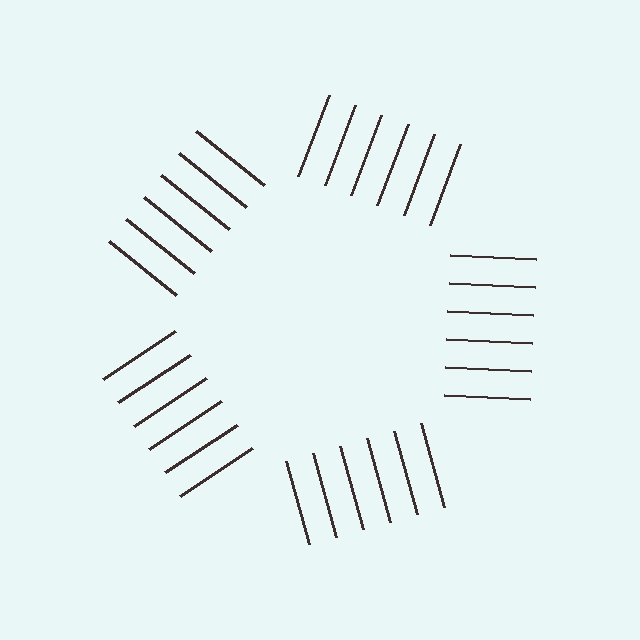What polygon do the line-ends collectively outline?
An illusory pentagon — the line segments terminate on its edges but no continuous stroke is drawn.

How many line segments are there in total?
30 — 6 along each of the 5 edges.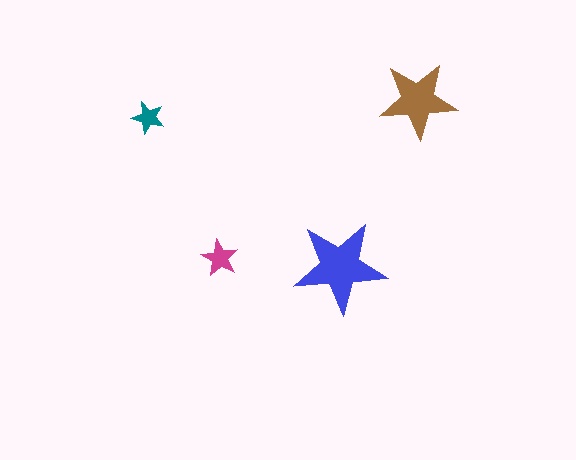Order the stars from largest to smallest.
the blue one, the brown one, the magenta one, the teal one.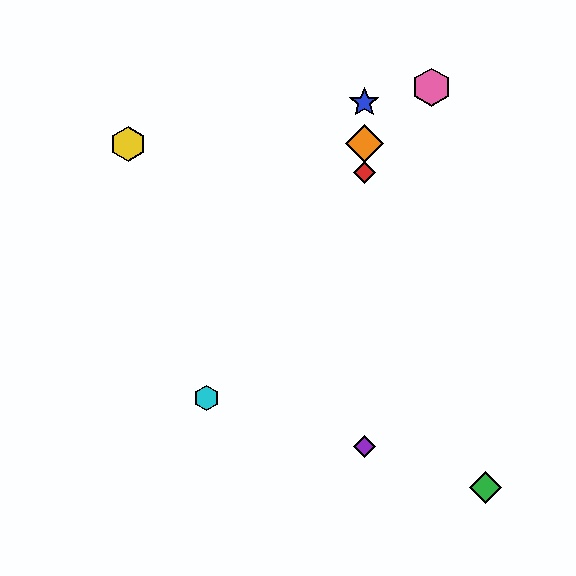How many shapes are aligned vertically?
4 shapes (the red diamond, the blue star, the purple diamond, the orange diamond) are aligned vertically.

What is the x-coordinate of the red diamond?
The red diamond is at x≈364.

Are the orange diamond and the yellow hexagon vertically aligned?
No, the orange diamond is at x≈364 and the yellow hexagon is at x≈128.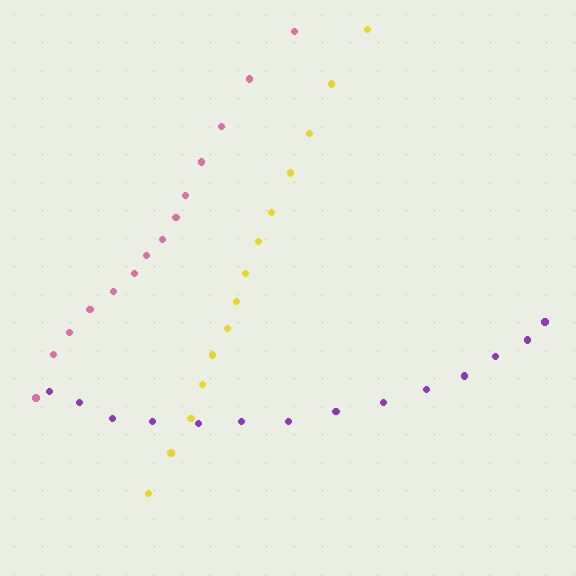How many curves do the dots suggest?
There are 3 distinct paths.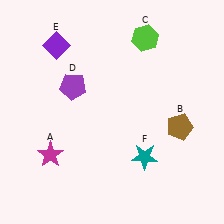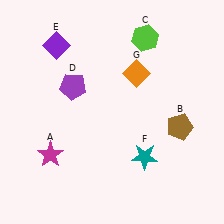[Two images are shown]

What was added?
An orange diamond (G) was added in Image 2.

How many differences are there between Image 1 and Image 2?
There is 1 difference between the two images.